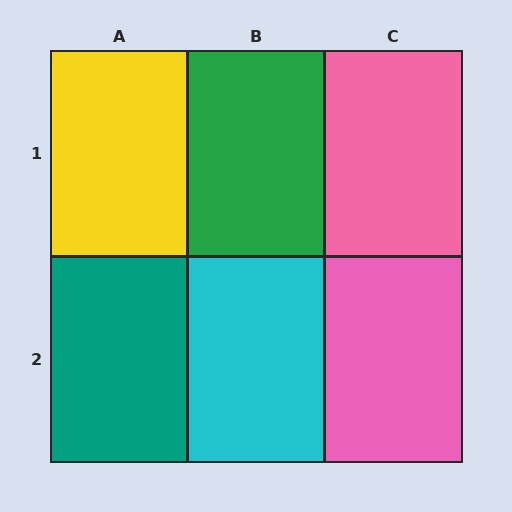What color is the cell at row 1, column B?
Green.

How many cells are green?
1 cell is green.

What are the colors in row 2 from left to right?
Teal, cyan, pink.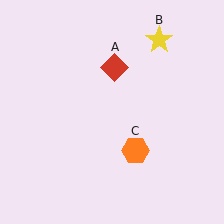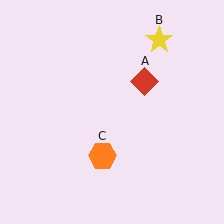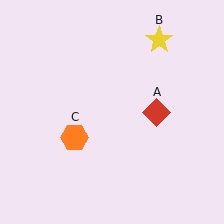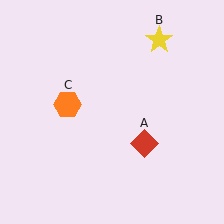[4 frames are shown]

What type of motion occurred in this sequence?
The red diamond (object A), orange hexagon (object C) rotated clockwise around the center of the scene.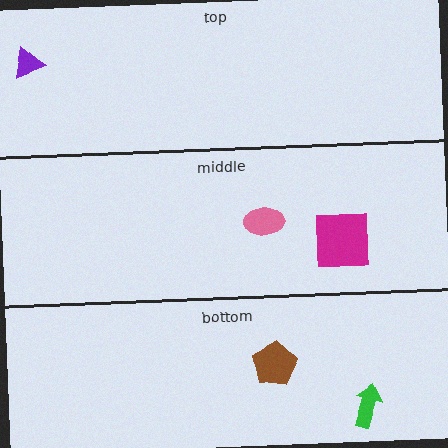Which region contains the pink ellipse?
The middle region.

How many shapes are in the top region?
1.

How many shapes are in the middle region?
2.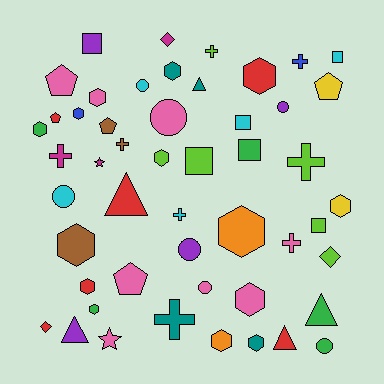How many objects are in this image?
There are 50 objects.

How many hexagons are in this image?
There are 14 hexagons.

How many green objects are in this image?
There are 5 green objects.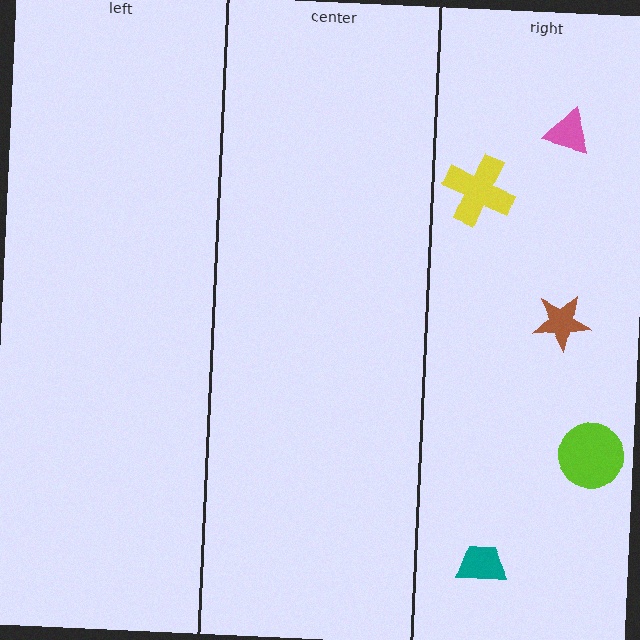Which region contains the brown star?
The right region.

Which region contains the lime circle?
The right region.